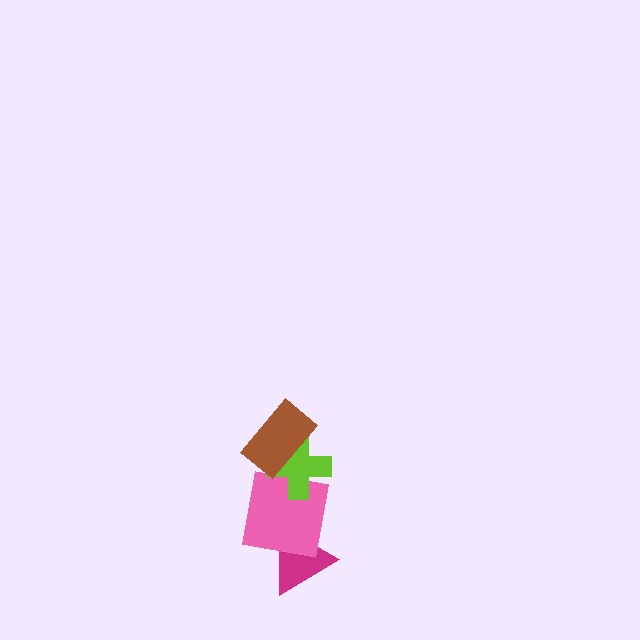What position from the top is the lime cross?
The lime cross is 2nd from the top.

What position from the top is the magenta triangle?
The magenta triangle is 4th from the top.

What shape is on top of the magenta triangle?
The pink square is on top of the magenta triangle.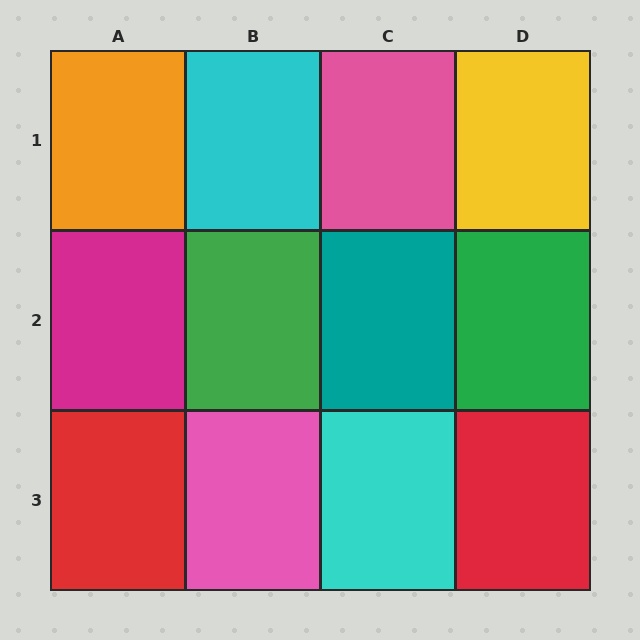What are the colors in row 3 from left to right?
Red, pink, cyan, red.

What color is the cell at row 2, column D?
Green.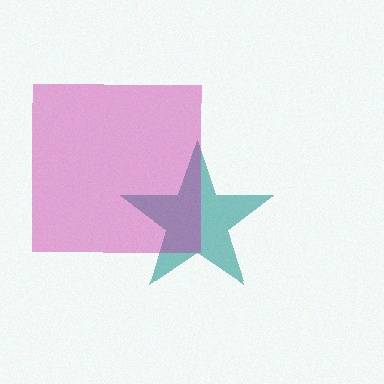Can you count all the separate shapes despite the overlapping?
Yes, there are 2 separate shapes.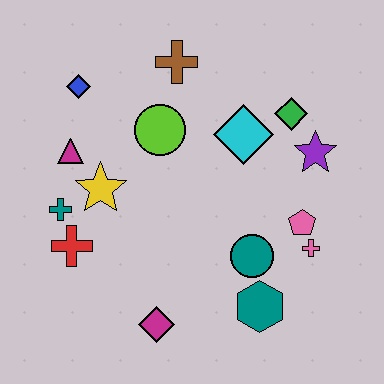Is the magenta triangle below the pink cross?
No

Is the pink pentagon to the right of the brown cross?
Yes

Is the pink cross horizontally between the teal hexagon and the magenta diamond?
No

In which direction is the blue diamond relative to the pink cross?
The blue diamond is to the left of the pink cross.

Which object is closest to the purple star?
The green diamond is closest to the purple star.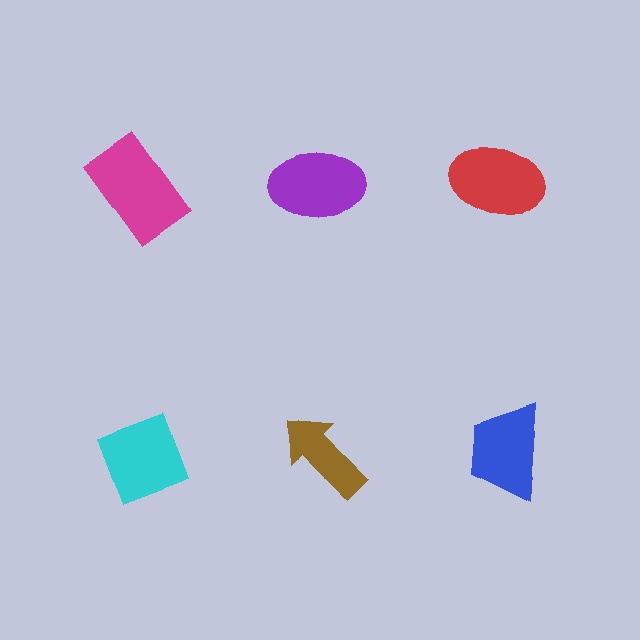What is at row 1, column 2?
A purple ellipse.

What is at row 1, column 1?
A magenta rectangle.